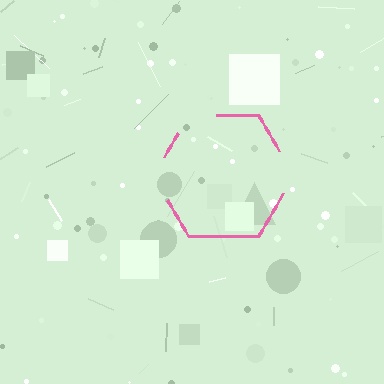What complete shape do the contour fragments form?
The contour fragments form a hexagon.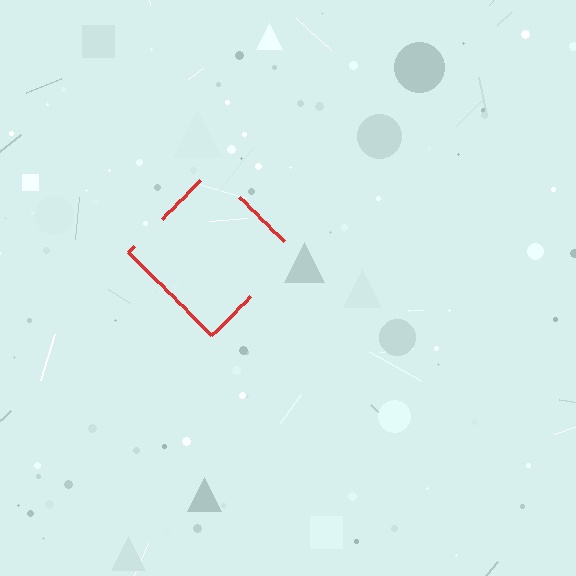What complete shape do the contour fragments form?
The contour fragments form a diamond.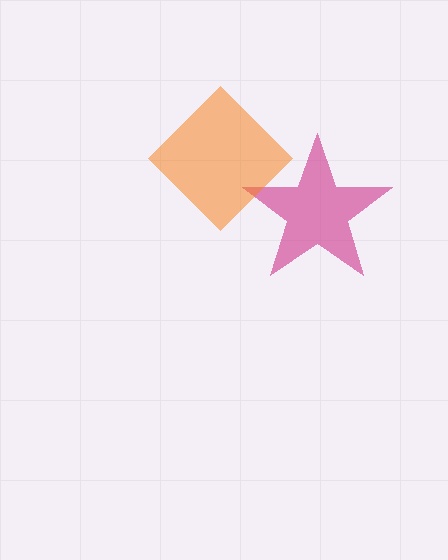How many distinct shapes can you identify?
There are 2 distinct shapes: a magenta star, an orange diamond.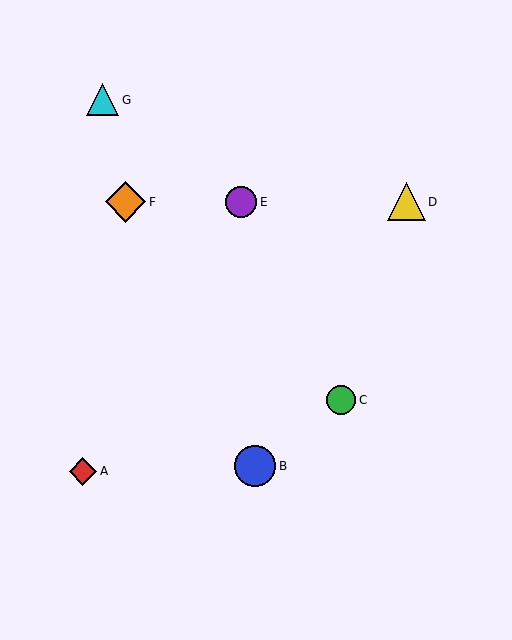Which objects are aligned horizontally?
Objects D, E, F are aligned horizontally.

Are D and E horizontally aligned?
Yes, both are at y≈202.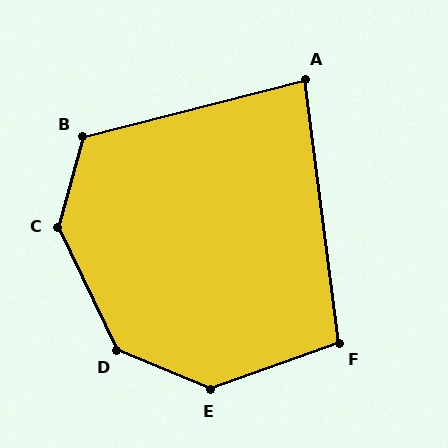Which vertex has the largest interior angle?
C, at approximately 139 degrees.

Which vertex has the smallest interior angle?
A, at approximately 83 degrees.